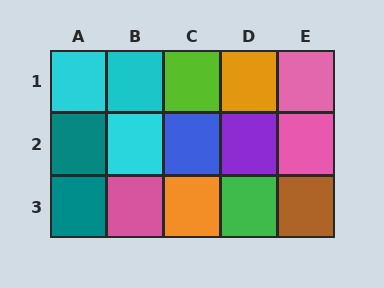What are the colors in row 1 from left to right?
Cyan, cyan, lime, orange, pink.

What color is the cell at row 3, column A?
Teal.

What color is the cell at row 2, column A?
Teal.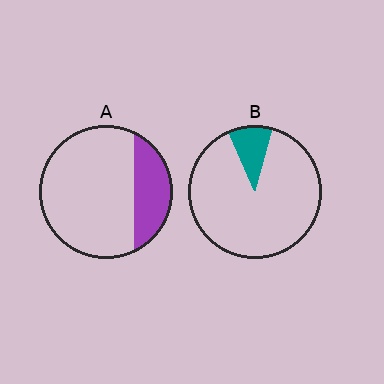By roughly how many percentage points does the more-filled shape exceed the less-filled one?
By roughly 15 percentage points (A over B).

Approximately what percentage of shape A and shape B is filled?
A is approximately 25% and B is approximately 10%.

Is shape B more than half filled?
No.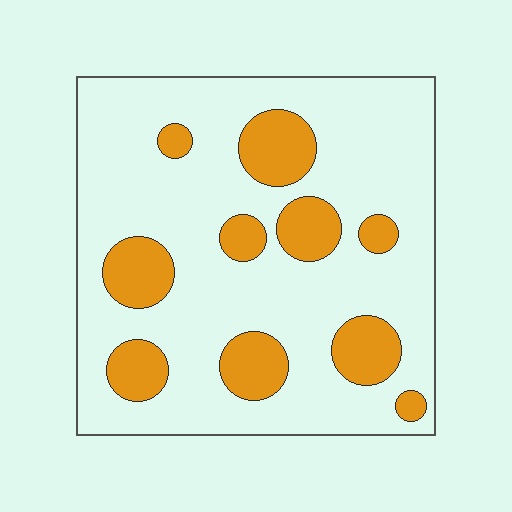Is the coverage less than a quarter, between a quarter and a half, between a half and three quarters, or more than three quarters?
Less than a quarter.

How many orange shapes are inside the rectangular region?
10.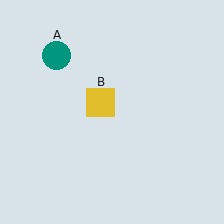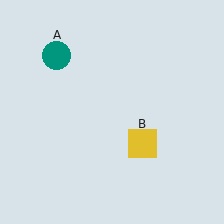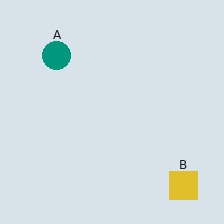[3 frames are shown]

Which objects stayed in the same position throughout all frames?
Teal circle (object A) remained stationary.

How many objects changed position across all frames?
1 object changed position: yellow square (object B).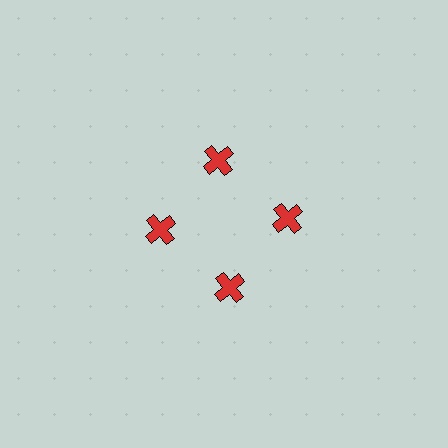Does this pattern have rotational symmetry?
Yes, this pattern has 4-fold rotational symmetry. It looks the same after rotating 90 degrees around the center.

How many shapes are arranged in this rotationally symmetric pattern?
There are 4 shapes, arranged in 4 groups of 1.